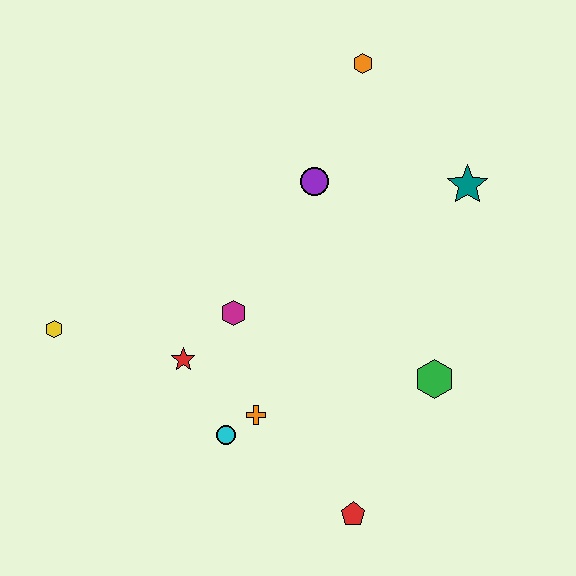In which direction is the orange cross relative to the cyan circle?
The orange cross is to the right of the cyan circle.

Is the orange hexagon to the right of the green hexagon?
No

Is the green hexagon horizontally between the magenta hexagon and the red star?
No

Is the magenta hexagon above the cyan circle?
Yes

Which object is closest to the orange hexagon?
The purple circle is closest to the orange hexagon.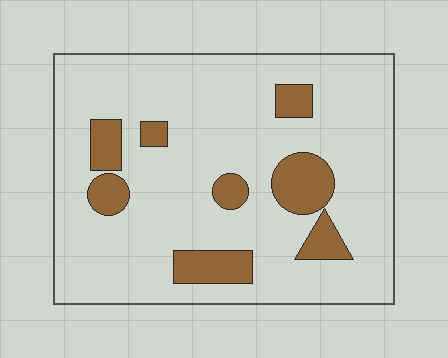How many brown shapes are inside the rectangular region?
8.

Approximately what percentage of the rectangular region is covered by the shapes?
Approximately 15%.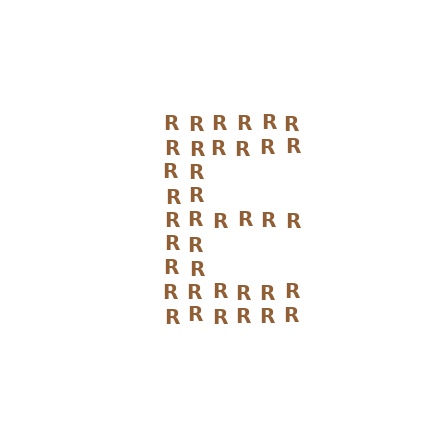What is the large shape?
The large shape is the letter E.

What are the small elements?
The small elements are letter R's.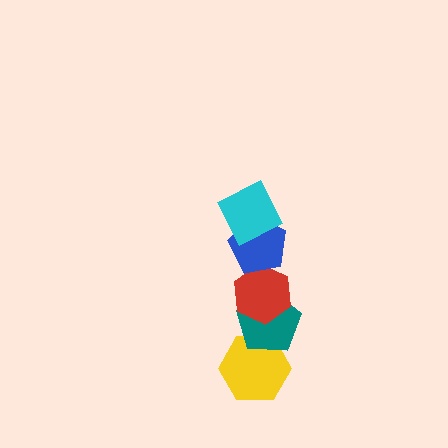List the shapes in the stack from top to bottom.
From top to bottom: the cyan square, the blue pentagon, the red hexagon, the teal pentagon, the yellow hexagon.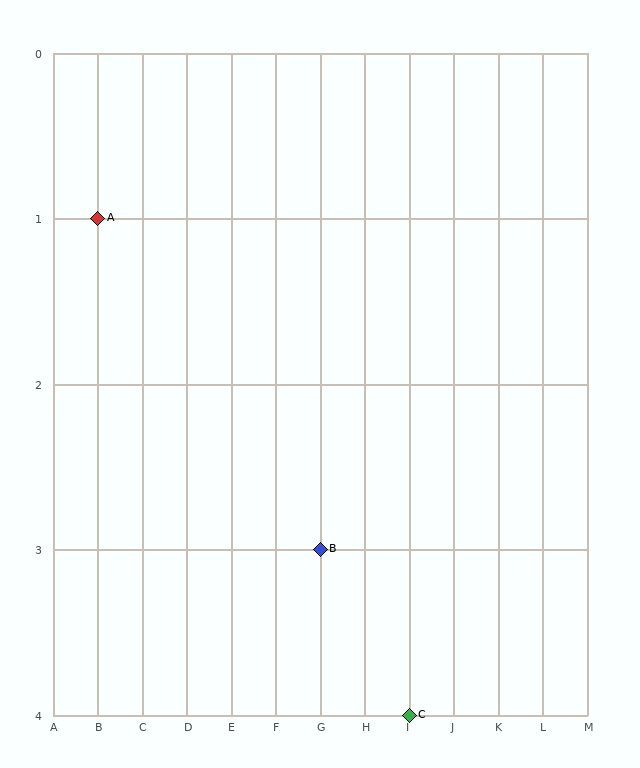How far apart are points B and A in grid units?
Points B and A are 5 columns and 2 rows apart (about 5.4 grid units diagonally).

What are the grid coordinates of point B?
Point B is at grid coordinates (G, 3).